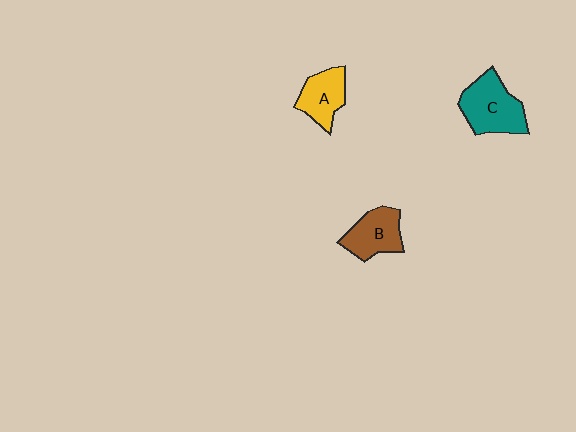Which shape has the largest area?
Shape C (teal).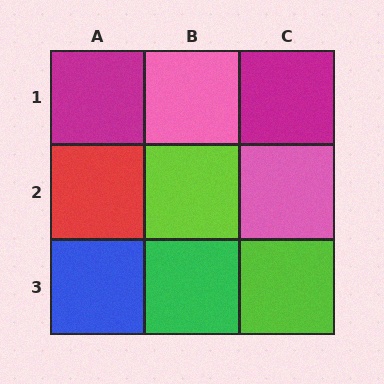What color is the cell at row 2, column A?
Red.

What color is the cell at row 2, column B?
Lime.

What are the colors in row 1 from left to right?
Magenta, pink, magenta.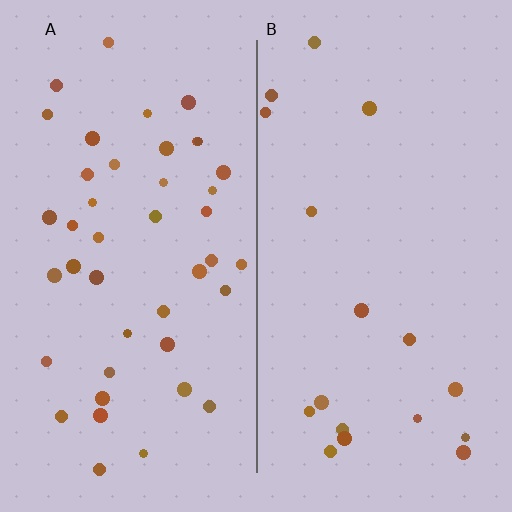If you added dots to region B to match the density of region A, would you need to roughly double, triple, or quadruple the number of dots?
Approximately double.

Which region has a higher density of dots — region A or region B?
A (the left).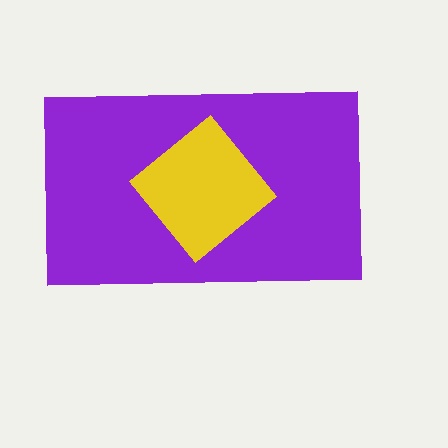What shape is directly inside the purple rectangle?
The yellow diamond.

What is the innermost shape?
The yellow diamond.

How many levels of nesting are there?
2.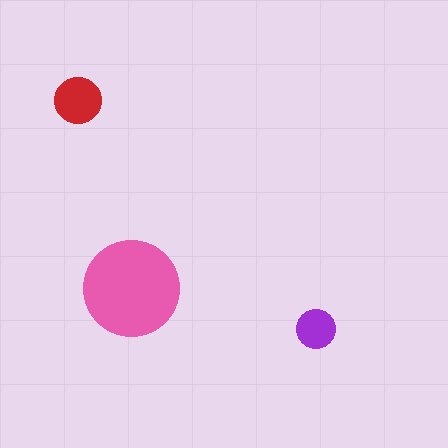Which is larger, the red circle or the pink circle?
The pink one.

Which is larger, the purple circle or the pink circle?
The pink one.